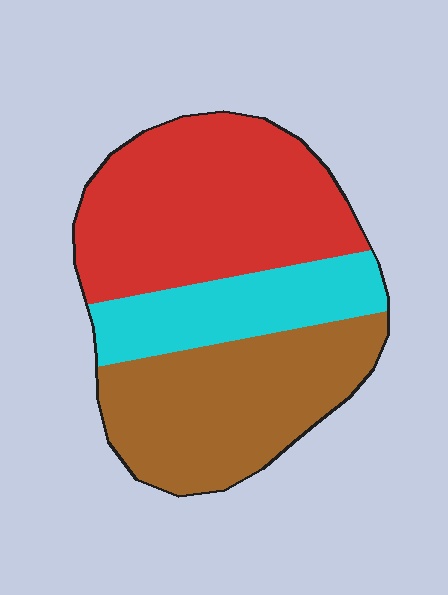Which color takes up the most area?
Red, at roughly 45%.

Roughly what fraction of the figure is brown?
Brown covers 36% of the figure.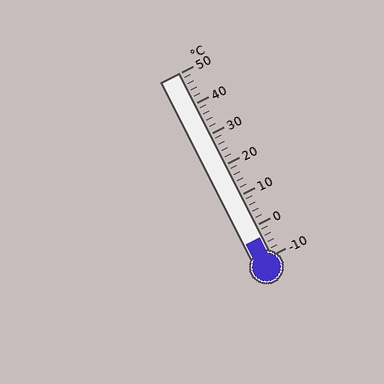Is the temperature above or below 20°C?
The temperature is below 20°C.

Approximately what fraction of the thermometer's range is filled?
The thermometer is filled to approximately 10% of its range.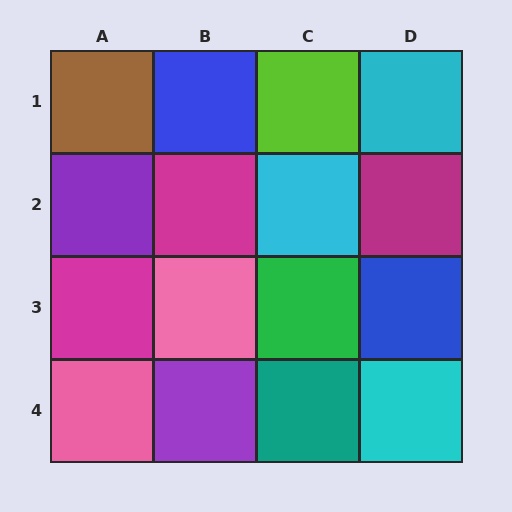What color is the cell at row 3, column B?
Pink.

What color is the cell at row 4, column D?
Cyan.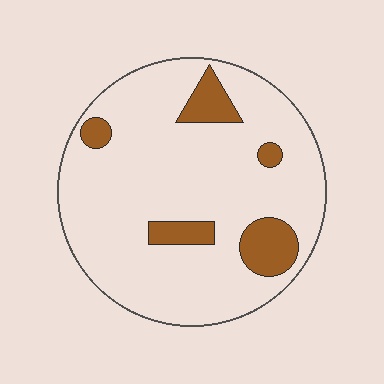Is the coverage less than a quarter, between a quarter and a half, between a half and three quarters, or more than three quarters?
Less than a quarter.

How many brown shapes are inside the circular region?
5.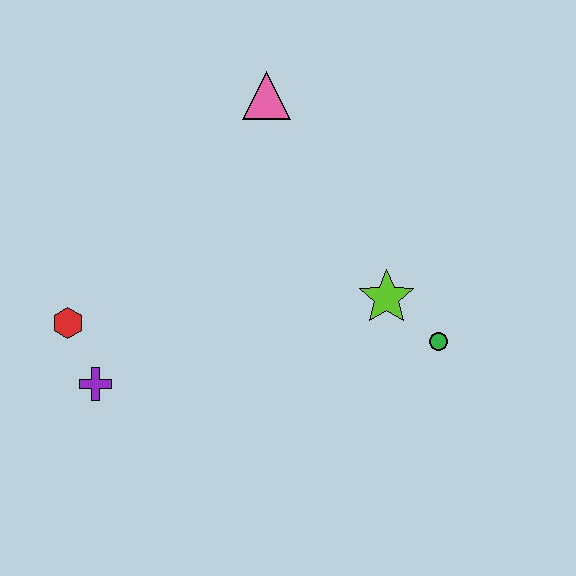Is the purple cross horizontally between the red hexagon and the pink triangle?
Yes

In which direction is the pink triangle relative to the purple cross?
The pink triangle is above the purple cross.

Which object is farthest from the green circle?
The red hexagon is farthest from the green circle.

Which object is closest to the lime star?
The green circle is closest to the lime star.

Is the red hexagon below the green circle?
No